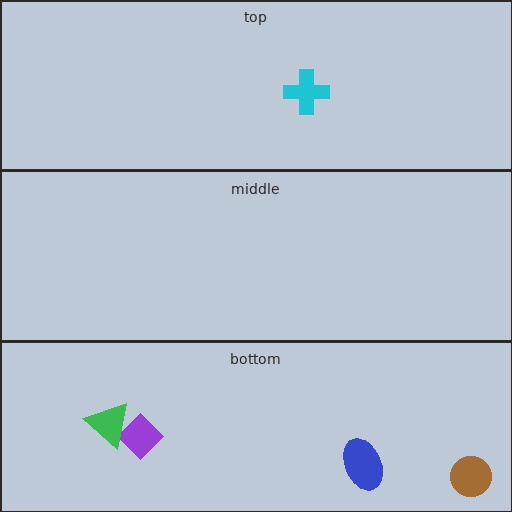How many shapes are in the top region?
1.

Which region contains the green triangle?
The bottom region.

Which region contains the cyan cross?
The top region.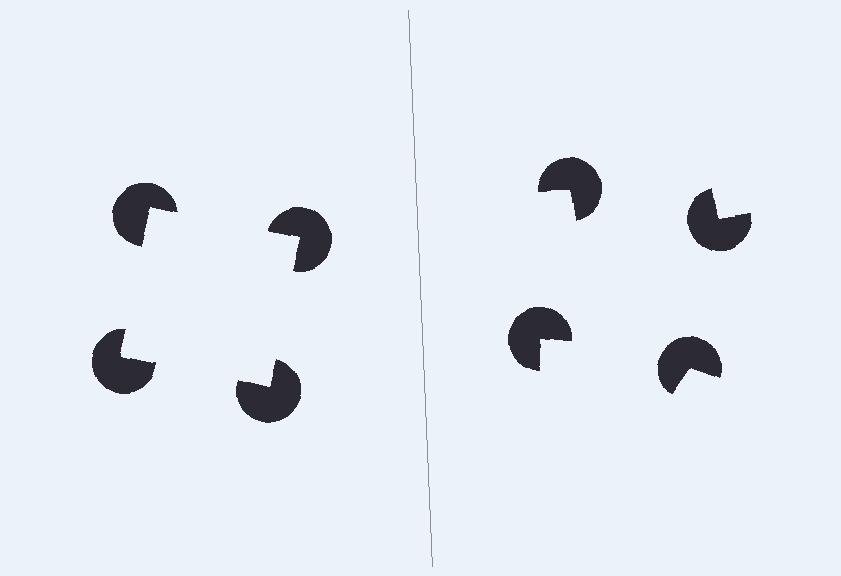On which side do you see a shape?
An illusory square appears on the left side. On the right side the wedge cuts are rotated, so no coherent shape forms.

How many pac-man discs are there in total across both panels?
8 — 4 on each side.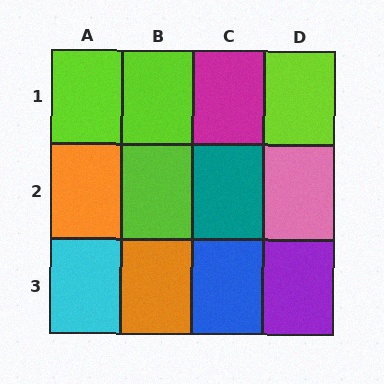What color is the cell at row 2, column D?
Pink.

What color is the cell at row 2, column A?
Orange.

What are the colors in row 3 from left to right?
Cyan, orange, blue, purple.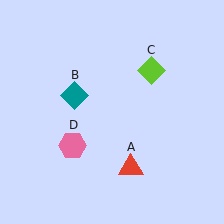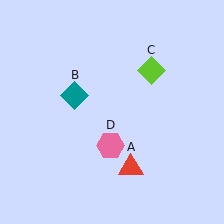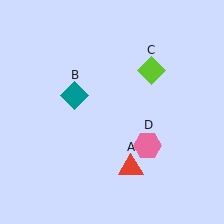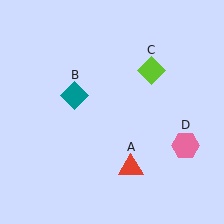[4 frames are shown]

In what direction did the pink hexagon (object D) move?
The pink hexagon (object D) moved right.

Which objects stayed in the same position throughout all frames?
Red triangle (object A) and teal diamond (object B) and lime diamond (object C) remained stationary.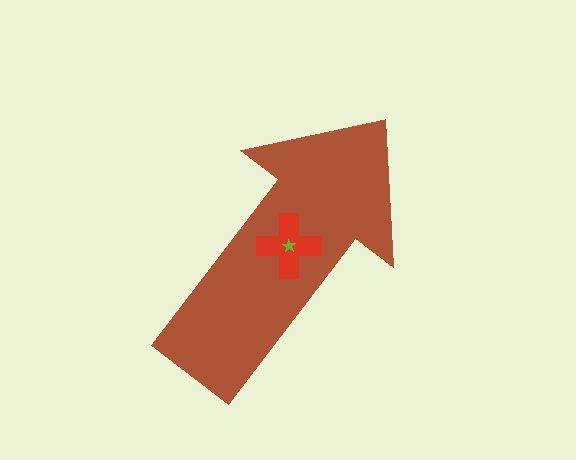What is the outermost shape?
The brown arrow.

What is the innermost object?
The lime star.